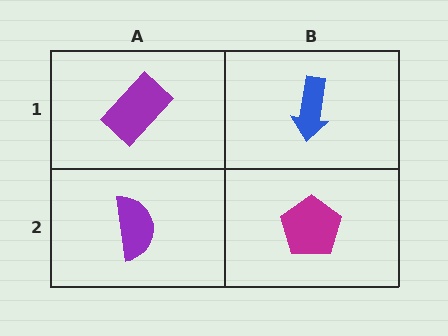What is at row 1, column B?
A blue arrow.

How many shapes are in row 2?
2 shapes.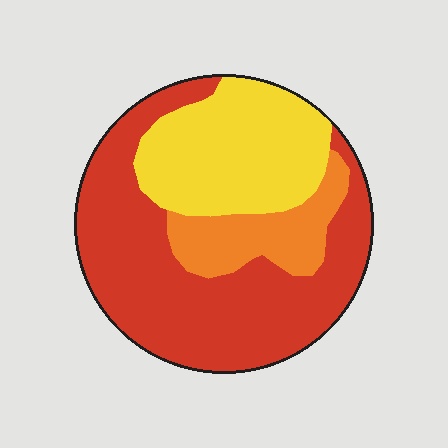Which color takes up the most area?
Red, at roughly 55%.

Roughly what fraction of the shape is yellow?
Yellow takes up about one third (1/3) of the shape.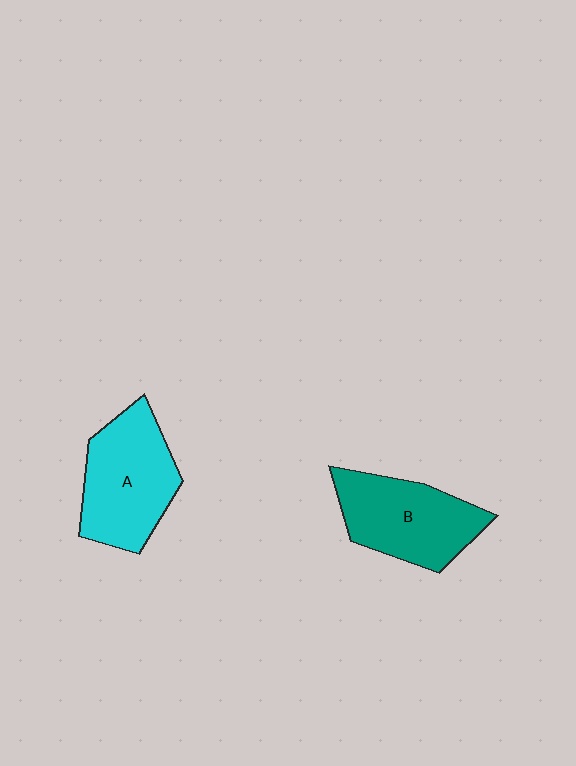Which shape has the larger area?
Shape A (cyan).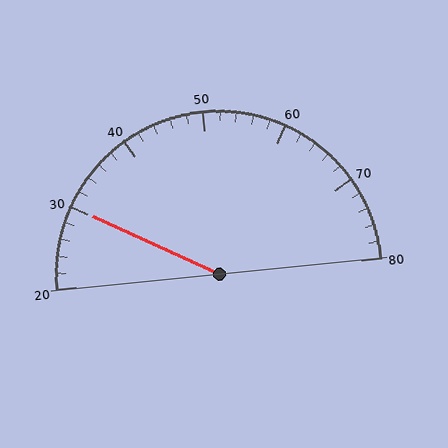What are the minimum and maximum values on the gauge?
The gauge ranges from 20 to 80.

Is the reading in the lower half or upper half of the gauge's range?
The reading is in the lower half of the range (20 to 80).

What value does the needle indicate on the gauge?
The needle indicates approximately 30.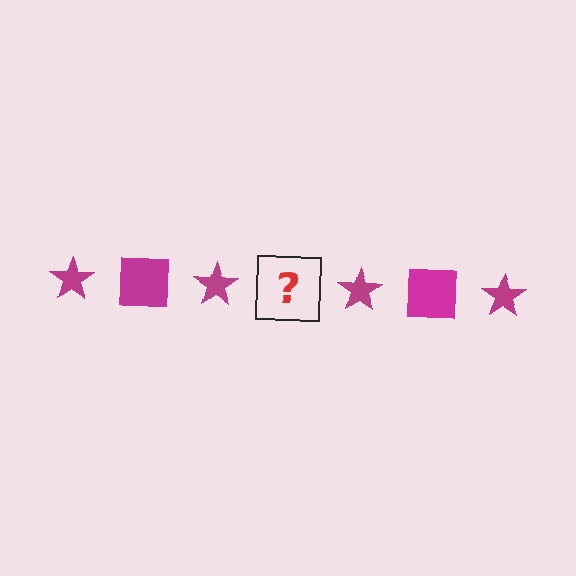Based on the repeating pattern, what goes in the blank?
The blank should be a magenta square.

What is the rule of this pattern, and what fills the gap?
The rule is that the pattern cycles through star, square shapes in magenta. The gap should be filled with a magenta square.